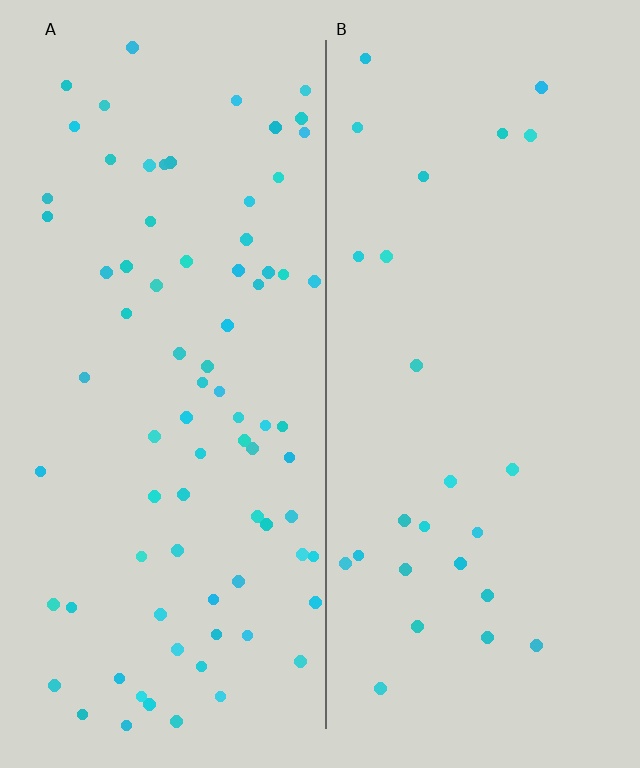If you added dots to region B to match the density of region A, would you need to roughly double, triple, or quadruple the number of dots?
Approximately triple.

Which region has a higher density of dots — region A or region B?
A (the left).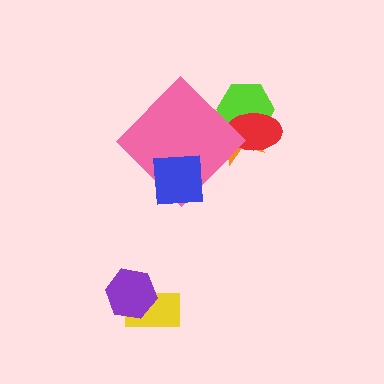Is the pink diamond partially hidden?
Yes, it is partially covered by another shape.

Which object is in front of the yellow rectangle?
The purple hexagon is in front of the yellow rectangle.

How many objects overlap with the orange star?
3 objects overlap with the orange star.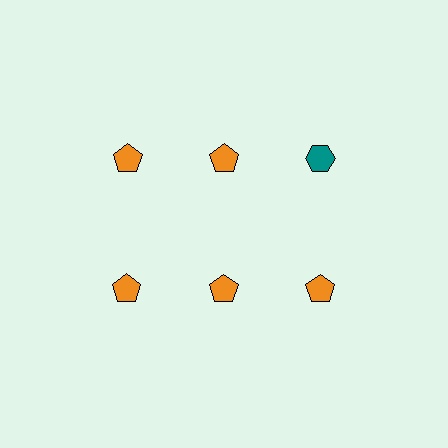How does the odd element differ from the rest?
It differs in both color (teal instead of orange) and shape (hexagon instead of pentagon).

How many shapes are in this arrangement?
There are 6 shapes arranged in a grid pattern.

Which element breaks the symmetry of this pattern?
The teal hexagon in the top row, center column breaks the symmetry. All other shapes are orange pentagons.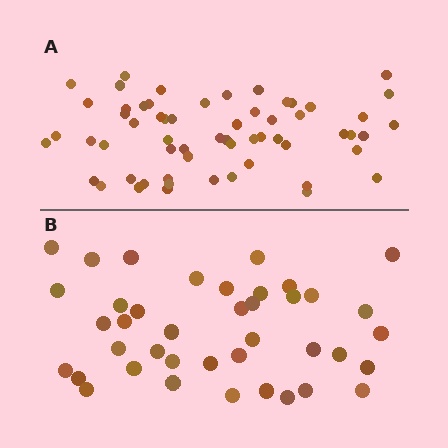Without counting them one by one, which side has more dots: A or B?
Region A (the top region) has more dots.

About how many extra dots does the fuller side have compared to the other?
Region A has approximately 20 more dots than region B.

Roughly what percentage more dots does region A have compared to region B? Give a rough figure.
About 50% more.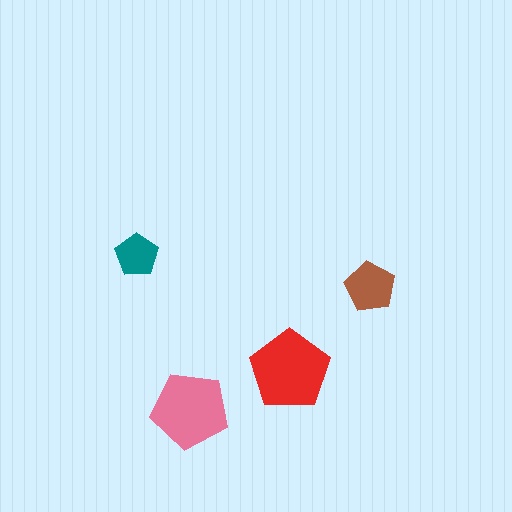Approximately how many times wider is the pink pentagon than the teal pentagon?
About 2 times wider.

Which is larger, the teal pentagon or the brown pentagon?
The brown one.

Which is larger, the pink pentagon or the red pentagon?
The red one.